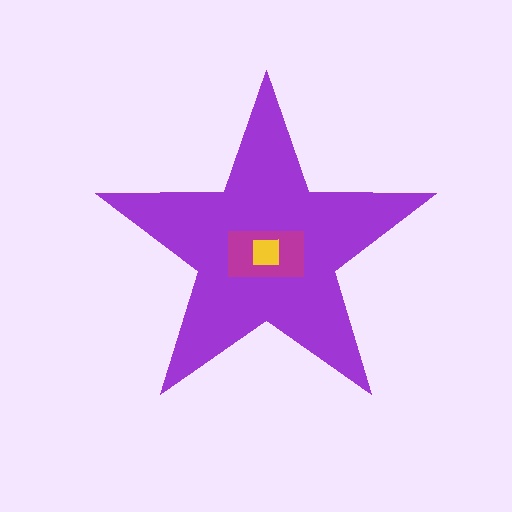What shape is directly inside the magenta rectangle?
The yellow square.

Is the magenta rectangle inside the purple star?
Yes.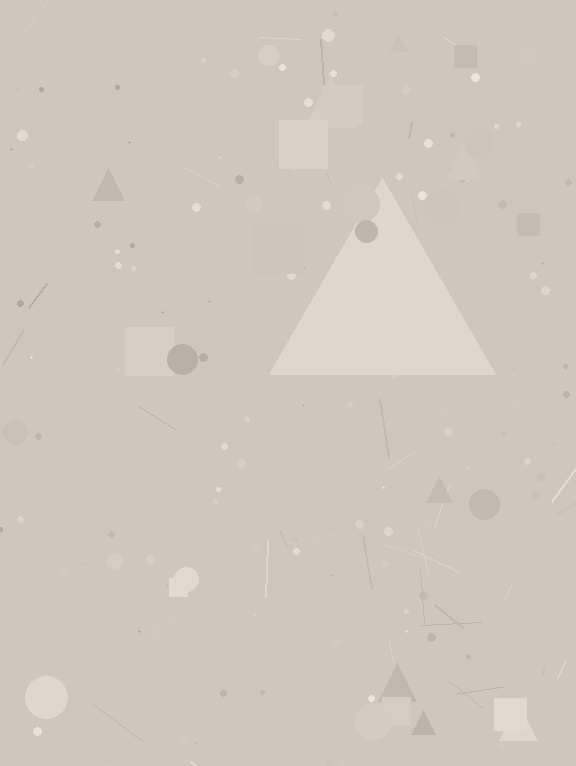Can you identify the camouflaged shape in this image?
The camouflaged shape is a triangle.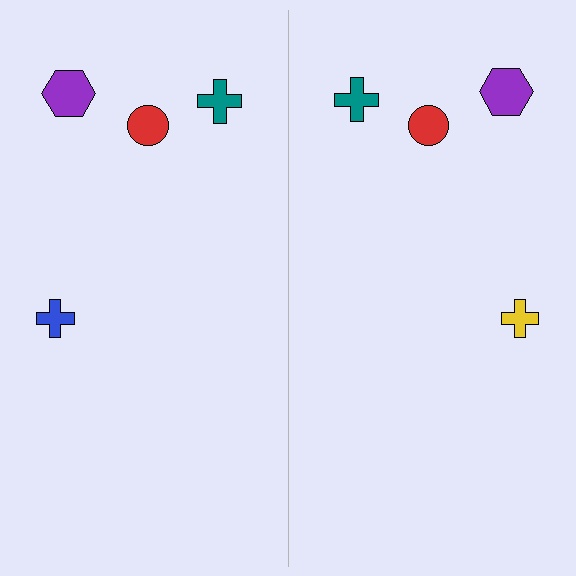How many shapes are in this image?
There are 8 shapes in this image.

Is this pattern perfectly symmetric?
No, the pattern is not perfectly symmetric. The yellow cross on the right side breaks the symmetry — its mirror counterpart is blue.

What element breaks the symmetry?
The yellow cross on the right side breaks the symmetry — its mirror counterpart is blue.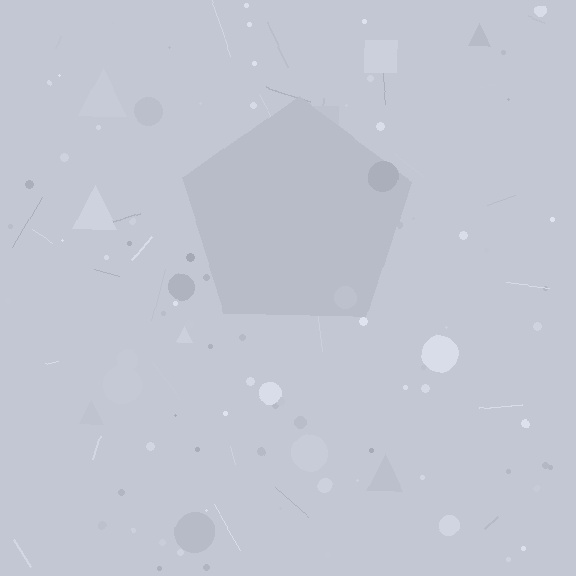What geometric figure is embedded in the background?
A pentagon is embedded in the background.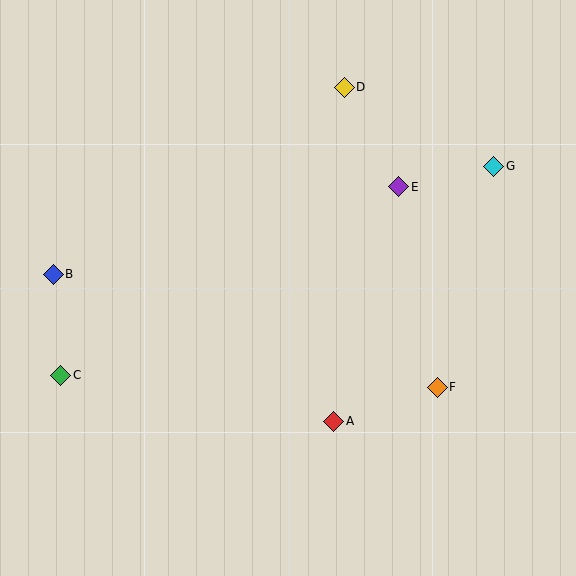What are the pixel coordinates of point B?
Point B is at (53, 274).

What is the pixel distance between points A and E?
The distance between A and E is 244 pixels.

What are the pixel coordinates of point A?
Point A is at (334, 421).